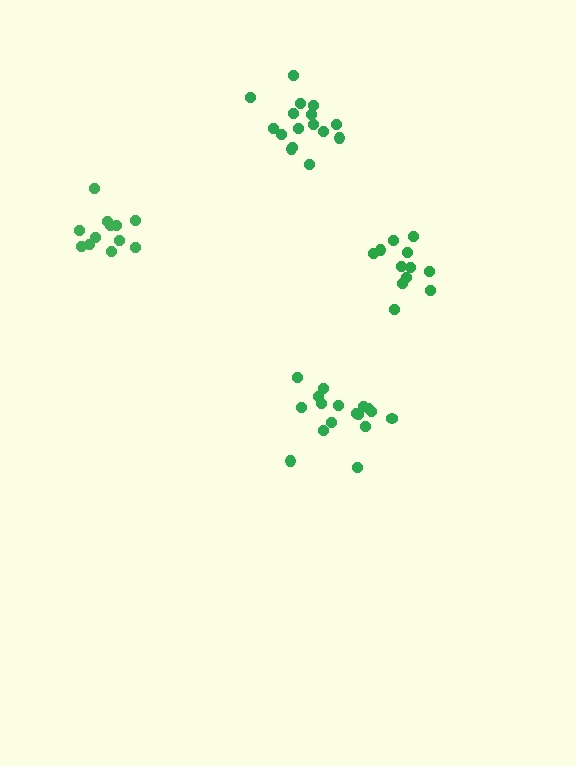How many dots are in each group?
Group 1: 12 dots, Group 2: 12 dots, Group 3: 16 dots, Group 4: 17 dots (57 total).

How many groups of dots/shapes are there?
There are 4 groups.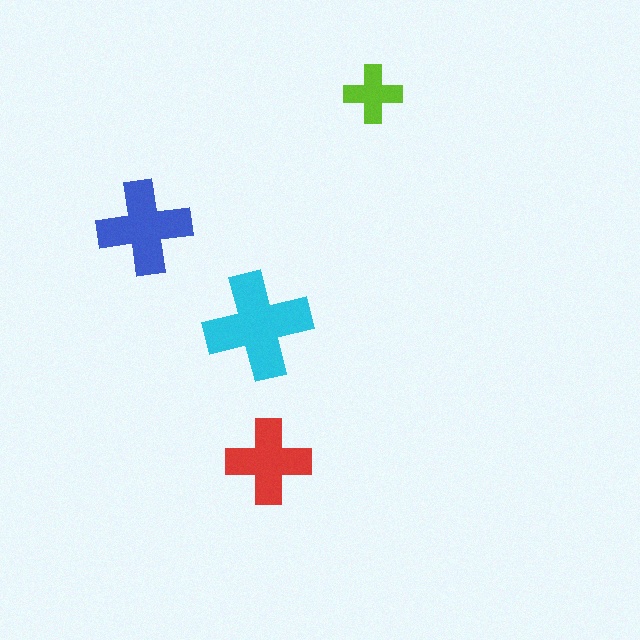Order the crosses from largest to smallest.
the cyan one, the blue one, the red one, the lime one.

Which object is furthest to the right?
The lime cross is rightmost.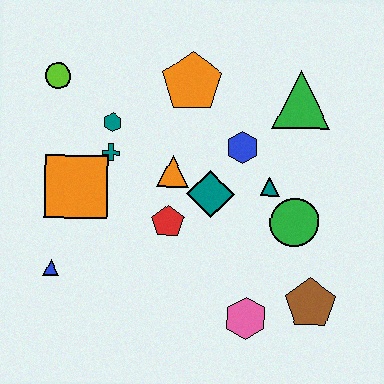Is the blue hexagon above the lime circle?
No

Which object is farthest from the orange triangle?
The brown pentagon is farthest from the orange triangle.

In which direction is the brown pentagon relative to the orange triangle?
The brown pentagon is to the right of the orange triangle.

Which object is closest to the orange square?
The teal cross is closest to the orange square.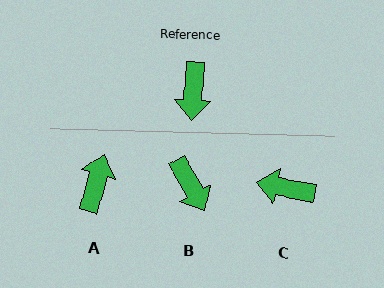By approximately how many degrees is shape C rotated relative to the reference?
Approximately 98 degrees clockwise.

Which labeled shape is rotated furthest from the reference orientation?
A, about 169 degrees away.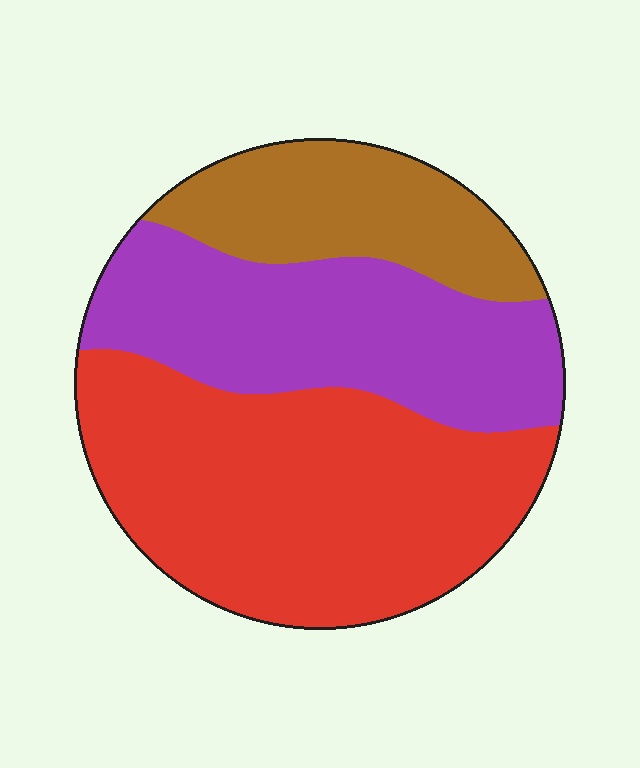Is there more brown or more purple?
Purple.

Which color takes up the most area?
Red, at roughly 45%.